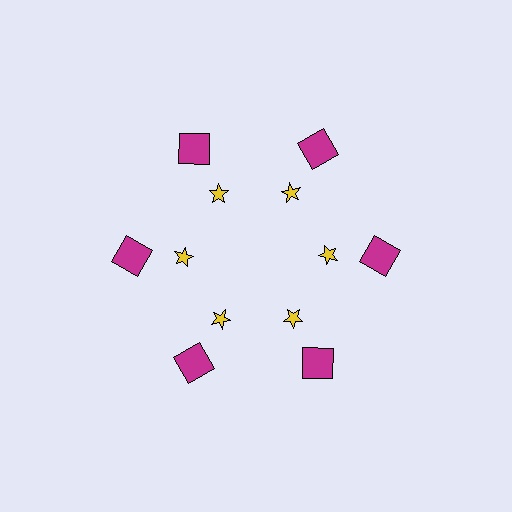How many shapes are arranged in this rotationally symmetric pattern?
There are 12 shapes, arranged in 6 groups of 2.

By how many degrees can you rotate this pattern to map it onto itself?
The pattern maps onto itself every 60 degrees of rotation.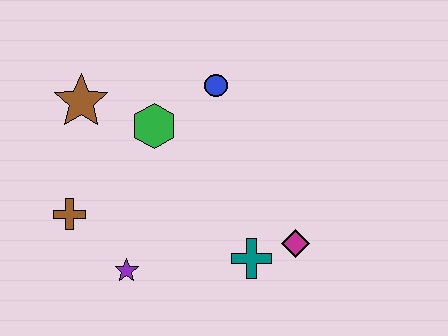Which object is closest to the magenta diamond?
The teal cross is closest to the magenta diamond.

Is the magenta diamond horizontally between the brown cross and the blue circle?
No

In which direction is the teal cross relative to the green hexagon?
The teal cross is below the green hexagon.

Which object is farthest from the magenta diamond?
The brown star is farthest from the magenta diamond.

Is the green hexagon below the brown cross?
No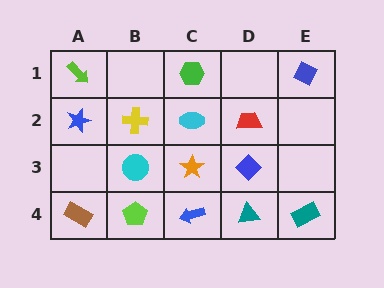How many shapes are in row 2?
4 shapes.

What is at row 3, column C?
An orange star.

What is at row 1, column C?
A green hexagon.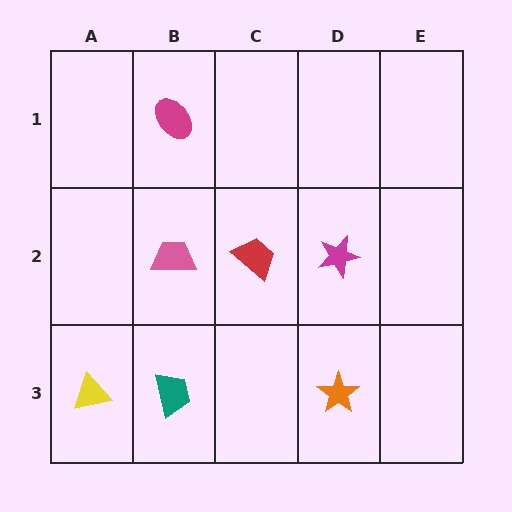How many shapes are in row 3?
3 shapes.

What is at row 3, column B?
A teal trapezoid.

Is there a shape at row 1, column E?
No, that cell is empty.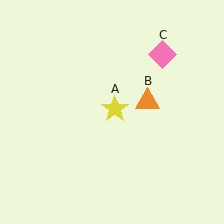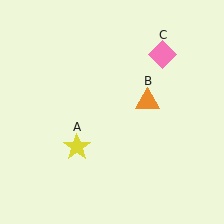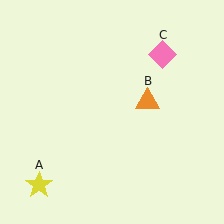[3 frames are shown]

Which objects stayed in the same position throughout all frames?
Orange triangle (object B) and pink diamond (object C) remained stationary.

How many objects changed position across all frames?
1 object changed position: yellow star (object A).